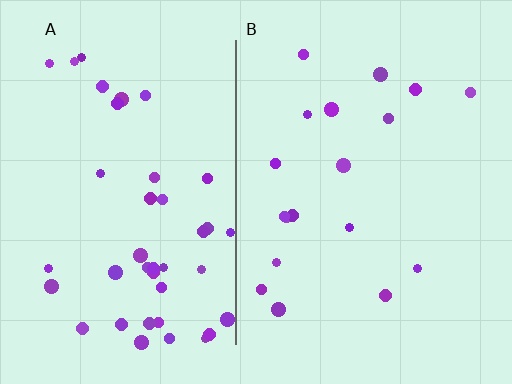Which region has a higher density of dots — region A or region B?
A (the left).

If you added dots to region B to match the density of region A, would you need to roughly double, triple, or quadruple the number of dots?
Approximately double.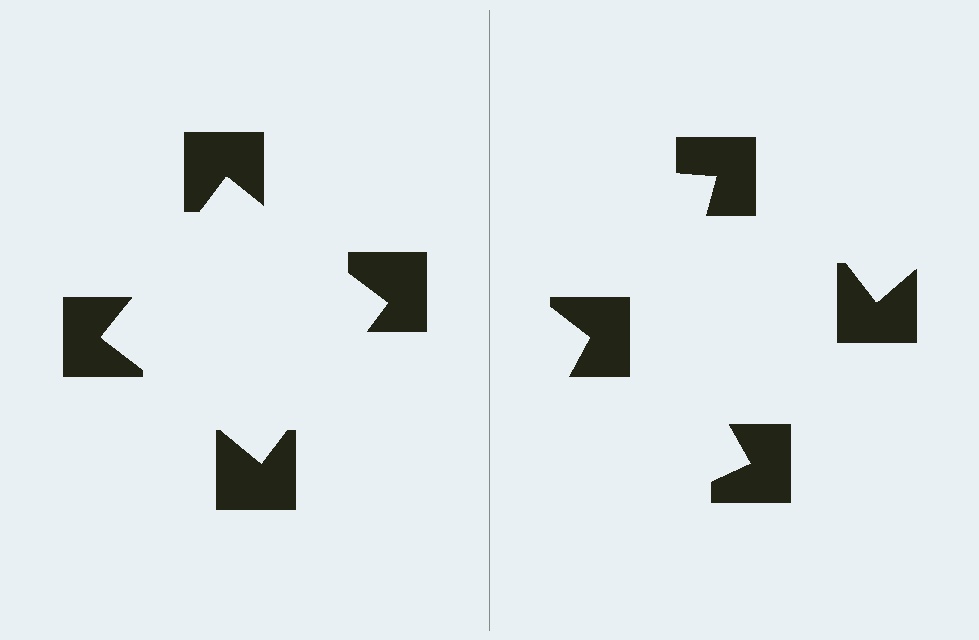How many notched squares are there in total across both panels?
8 — 4 on each side.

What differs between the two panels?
The notched squares are positioned identically on both sides; only the wedge orientations differ. On the left they align to a square; on the right they are misaligned.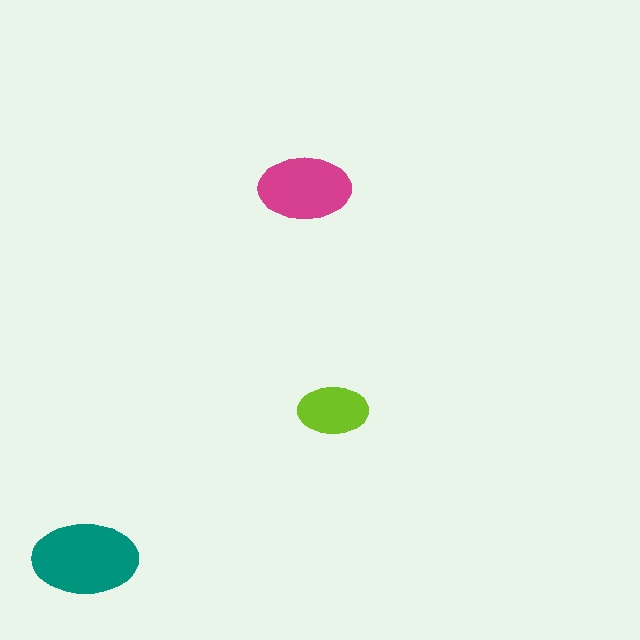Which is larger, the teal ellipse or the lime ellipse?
The teal one.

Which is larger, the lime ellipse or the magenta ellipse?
The magenta one.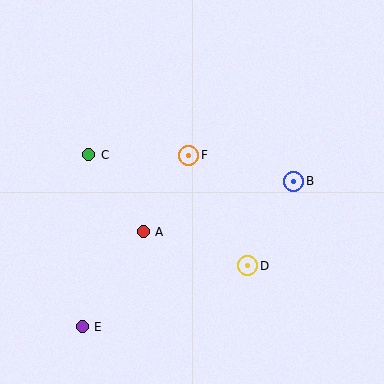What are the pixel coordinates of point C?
Point C is at (89, 155).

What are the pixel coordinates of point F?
Point F is at (189, 155).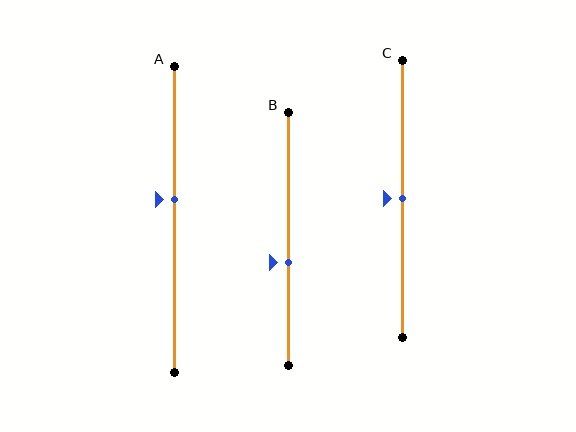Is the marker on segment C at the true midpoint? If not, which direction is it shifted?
Yes, the marker on segment C is at the true midpoint.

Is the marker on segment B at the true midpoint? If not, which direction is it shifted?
No, the marker on segment B is shifted downward by about 9% of the segment length.